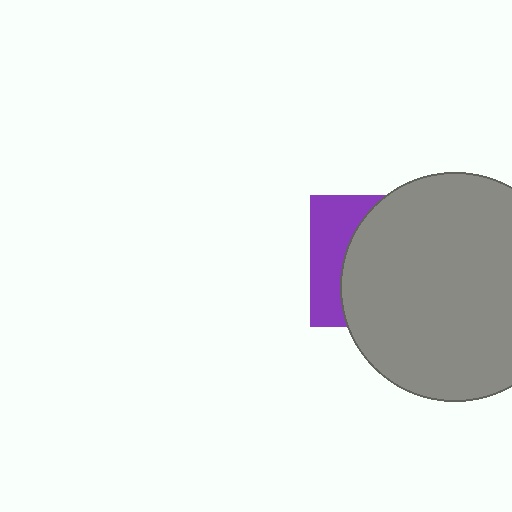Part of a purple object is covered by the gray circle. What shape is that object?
It is a square.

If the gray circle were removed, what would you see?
You would see the complete purple square.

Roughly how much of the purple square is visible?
A small part of it is visible (roughly 31%).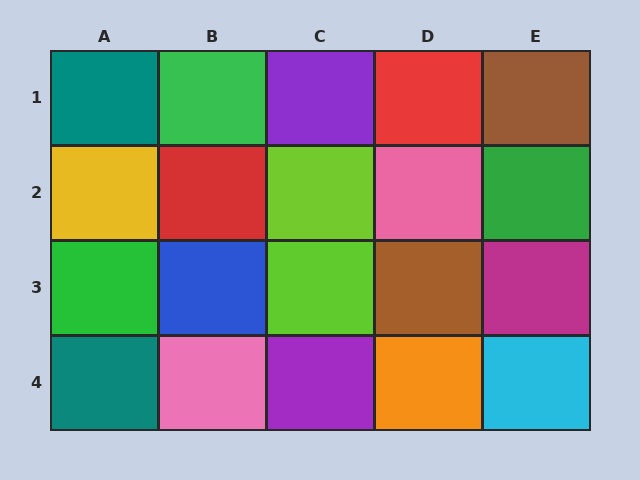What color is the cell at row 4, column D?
Orange.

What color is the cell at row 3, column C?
Lime.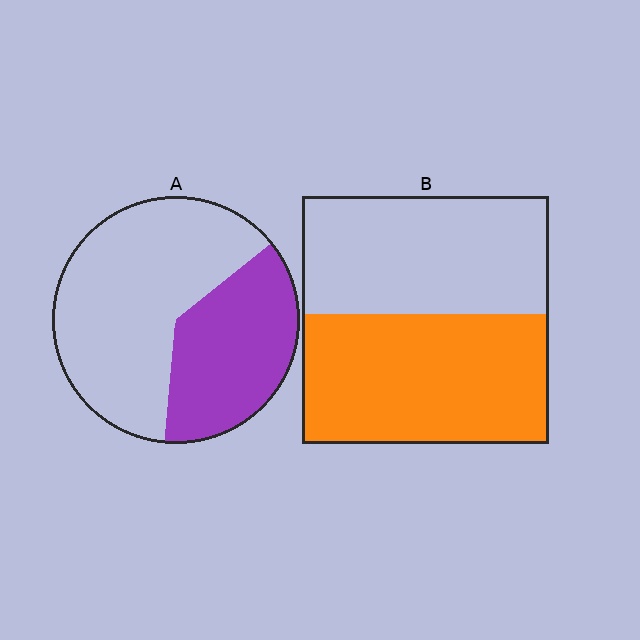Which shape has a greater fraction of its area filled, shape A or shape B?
Shape B.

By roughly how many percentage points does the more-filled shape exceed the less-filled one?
By roughly 15 percentage points (B over A).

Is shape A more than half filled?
No.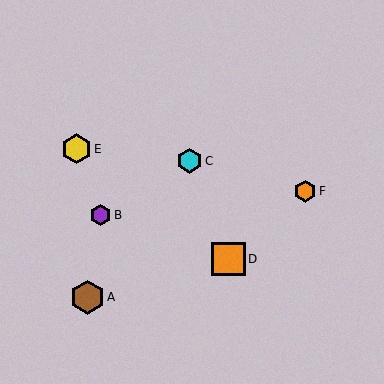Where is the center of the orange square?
The center of the orange square is at (228, 259).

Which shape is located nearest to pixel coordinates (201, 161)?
The cyan hexagon (labeled C) at (190, 161) is nearest to that location.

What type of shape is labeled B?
Shape B is a purple hexagon.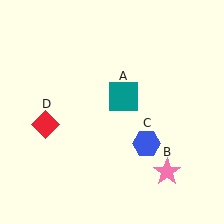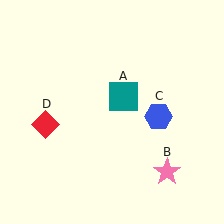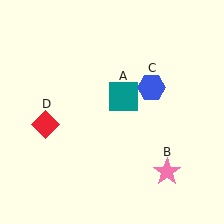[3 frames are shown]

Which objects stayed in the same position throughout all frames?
Teal square (object A) and pink star (object B) and red diamond (object D) remained stationary.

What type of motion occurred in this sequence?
The blue hexagon (object C) rotated counterclockwise around the center of the scene.